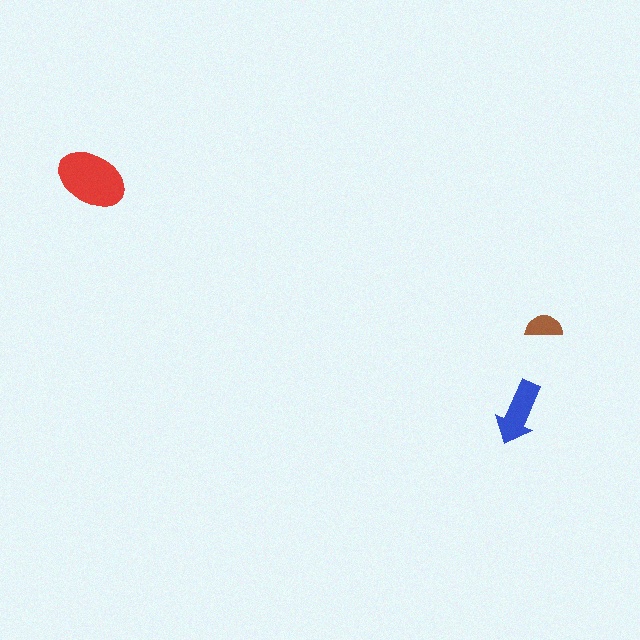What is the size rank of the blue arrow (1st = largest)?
2nd.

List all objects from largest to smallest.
The red ellipse, the blue arrow, the brown semicircle.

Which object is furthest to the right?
The brown semicircle is rightmost.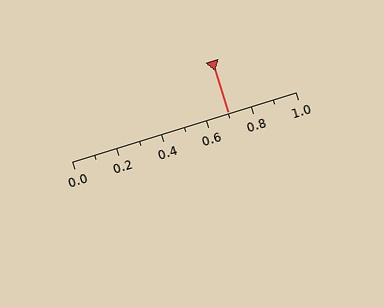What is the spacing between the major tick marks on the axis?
The major ticks are spaced 0.2 apart.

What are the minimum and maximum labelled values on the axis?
The axis runs from 0.0 to 1.0.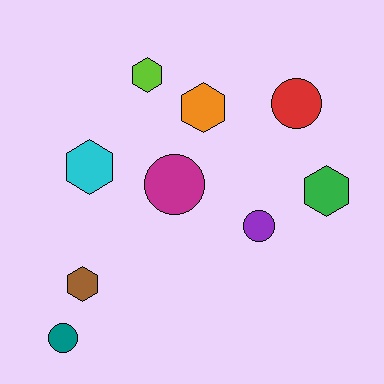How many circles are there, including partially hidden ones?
There are 4 circles.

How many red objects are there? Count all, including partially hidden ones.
There is 1 red object.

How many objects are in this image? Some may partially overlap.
There are 9 objects.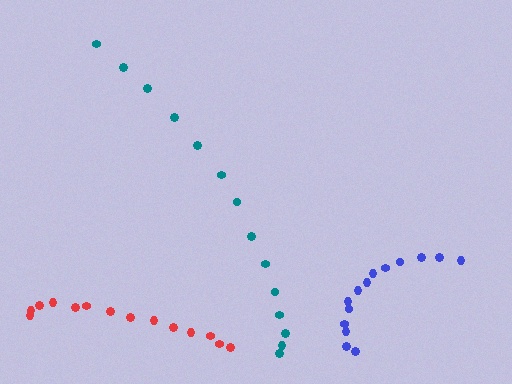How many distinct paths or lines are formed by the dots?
There are 3 distinct paths.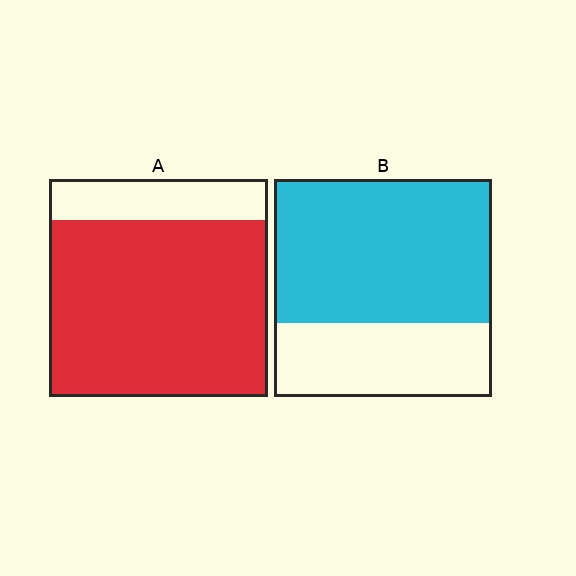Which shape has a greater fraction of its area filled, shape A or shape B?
Shape A.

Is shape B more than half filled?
Yes.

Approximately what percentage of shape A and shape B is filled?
A is approximately 80% and B is approximately 65%.